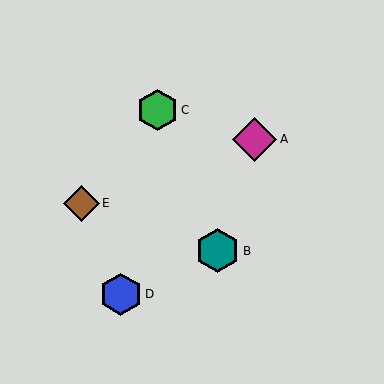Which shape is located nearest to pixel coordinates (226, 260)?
The teal hexagon (labeled B) at (218, 251) is nearest to that location.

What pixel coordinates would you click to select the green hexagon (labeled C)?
Click at (157, 110) to select the green hexagon C.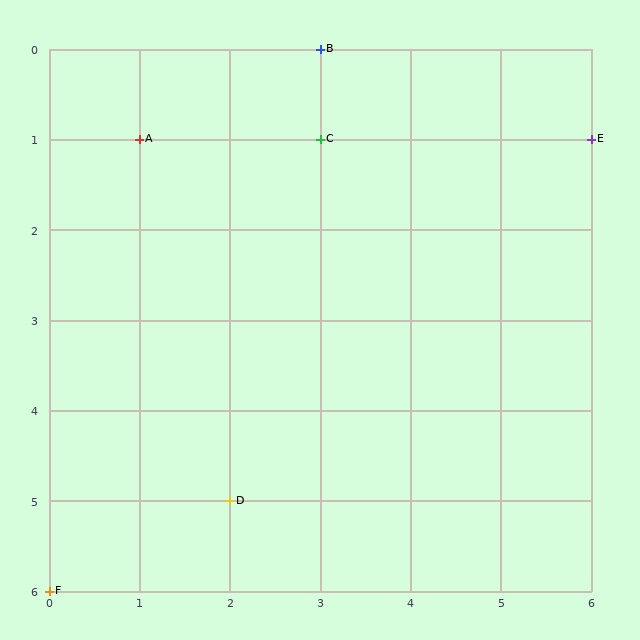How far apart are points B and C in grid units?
Points B and C are 1 row apart.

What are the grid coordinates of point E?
Point E is at grid coordinates (6, 1).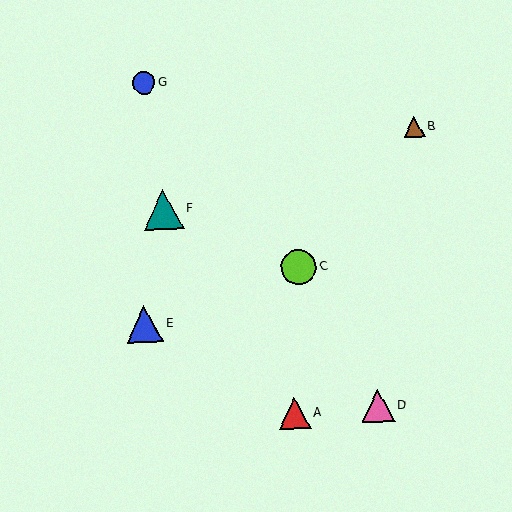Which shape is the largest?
The teal triangle (labeled F) is the largest.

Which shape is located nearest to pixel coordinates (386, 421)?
The pink triangle (labeled D) at (378, 406) is nearest to that location.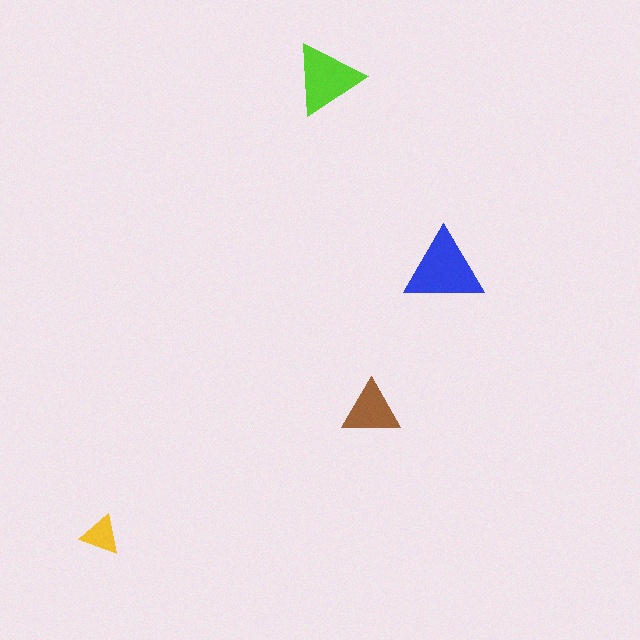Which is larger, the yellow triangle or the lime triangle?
The lime one.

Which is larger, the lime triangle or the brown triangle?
The lime one.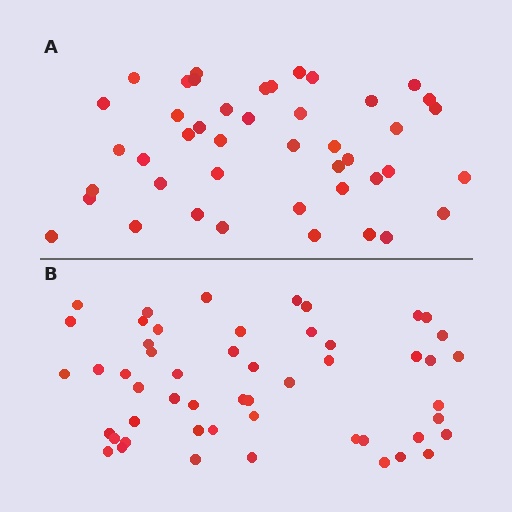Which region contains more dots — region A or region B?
Region B (the bottom region) has more dots.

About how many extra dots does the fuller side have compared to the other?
Region B has roughly 8 or so more dots than region A.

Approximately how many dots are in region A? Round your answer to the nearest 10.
About 40 dots. (The exact count is 44, which rounds to 40.)